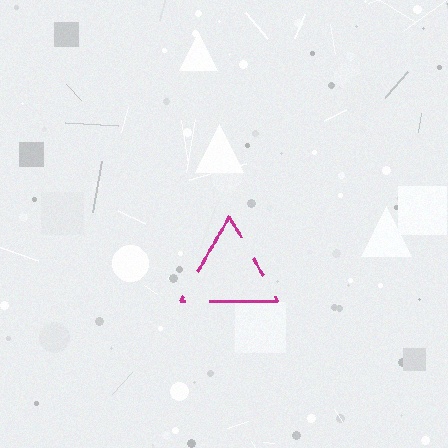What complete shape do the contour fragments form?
The contour fragments form a triangle.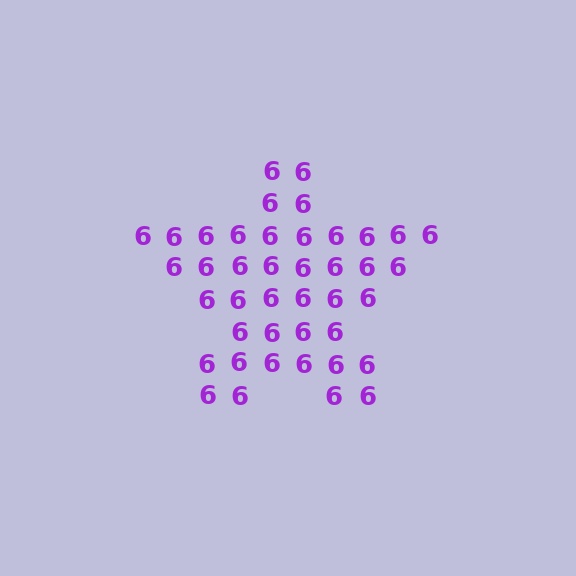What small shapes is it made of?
It is made of small digit 6's.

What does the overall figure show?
The overall figure shows a star.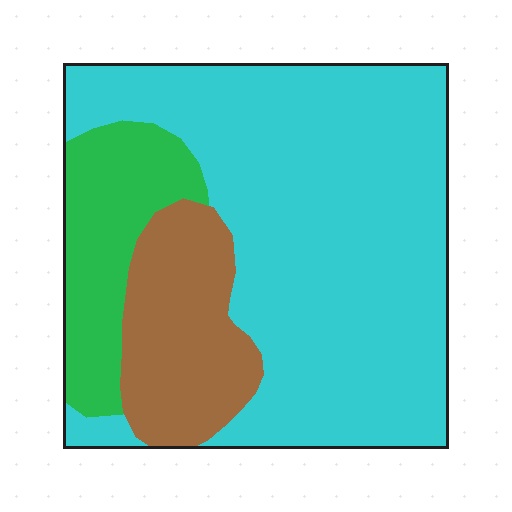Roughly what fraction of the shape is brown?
Brown covers around 20% of the shape.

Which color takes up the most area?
Cyan, at roughly 65%.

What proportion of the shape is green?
Green takes up less than a sixth of the shape.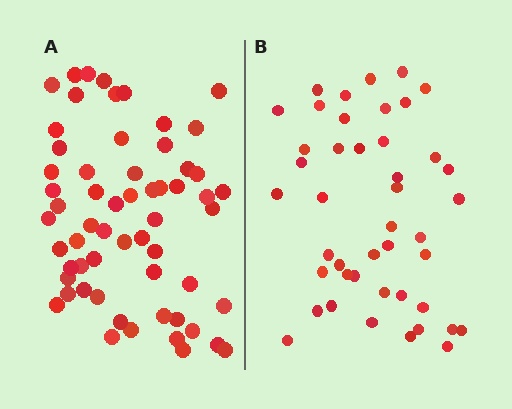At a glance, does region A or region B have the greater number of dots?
Region A (the left region) has more dots.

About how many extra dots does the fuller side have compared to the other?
Region A has approximately 15 more dots than region B.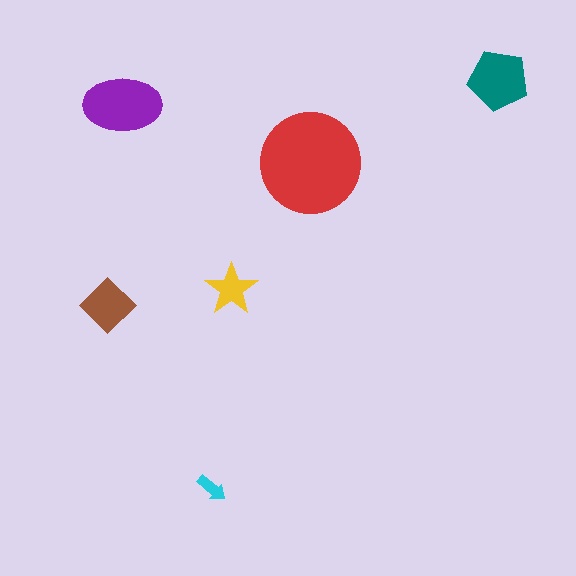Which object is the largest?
The red circle.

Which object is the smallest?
The cyan arrow.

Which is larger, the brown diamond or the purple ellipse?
The purple ellipse.